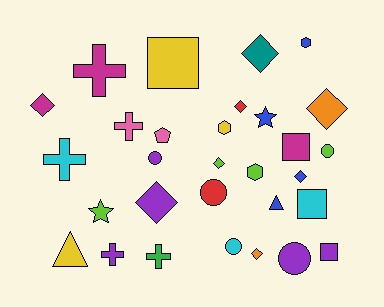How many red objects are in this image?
There are 2 red objects.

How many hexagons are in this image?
There are 3 hexagons.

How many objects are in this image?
There are 30 objects.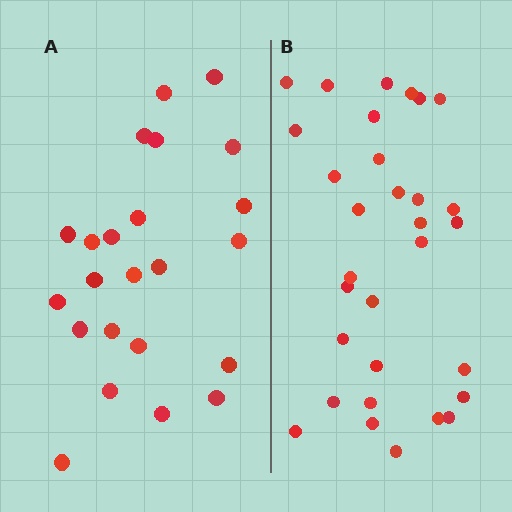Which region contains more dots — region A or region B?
Region B (the right region) has more dots.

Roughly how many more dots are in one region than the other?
Region B has roughly 8 or so more dots than region A.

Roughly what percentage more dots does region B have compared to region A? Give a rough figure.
About 35% more.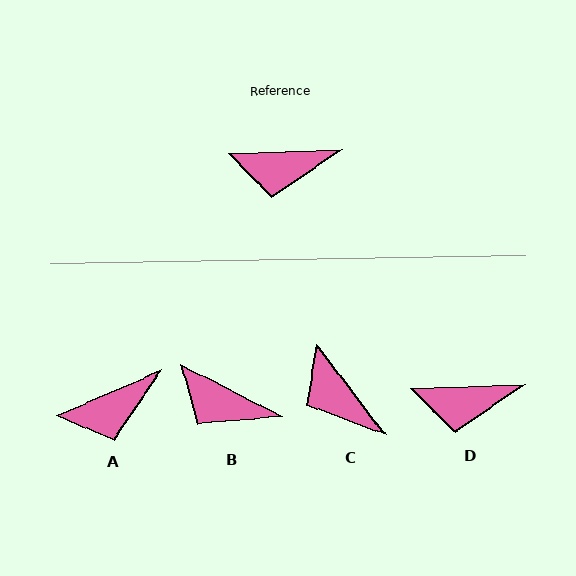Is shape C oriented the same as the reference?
No, it is off by about 55 degrees.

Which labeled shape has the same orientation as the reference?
D.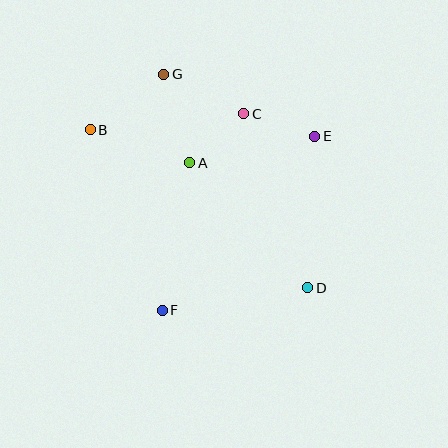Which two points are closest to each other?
Points A and C are closest to each other.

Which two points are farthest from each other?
Points B and D are farthest from each other.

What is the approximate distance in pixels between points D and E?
The distance between D and E is approximately 152 pixels.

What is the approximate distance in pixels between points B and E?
The distance between B and E is approximately 225 pixels.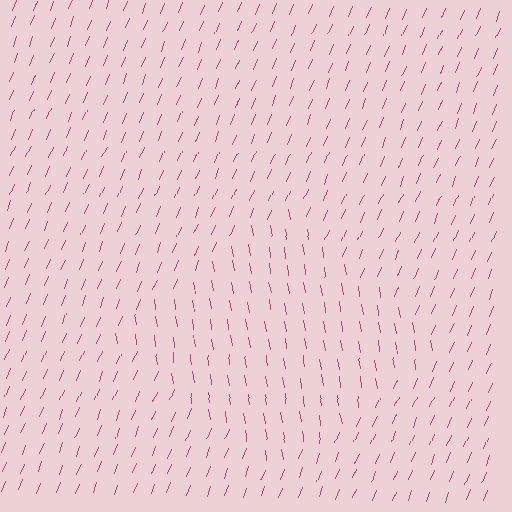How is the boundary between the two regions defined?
The boundary is defined purely by a change in line orientation (approximately 31 degrees difference). All lines are the same color and thickness.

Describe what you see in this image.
The image is filled with small magenta line segments. A diamond region in the image has lines oriented differently from the surrounding lines, creating a visible texture boundary.